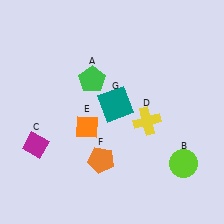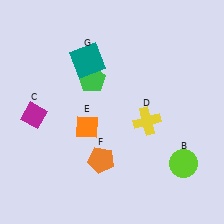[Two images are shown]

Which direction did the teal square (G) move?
The teal square (G) moved up.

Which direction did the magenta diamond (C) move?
The magenta diamond (C) moved up.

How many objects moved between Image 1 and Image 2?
2 objects moved between the two images.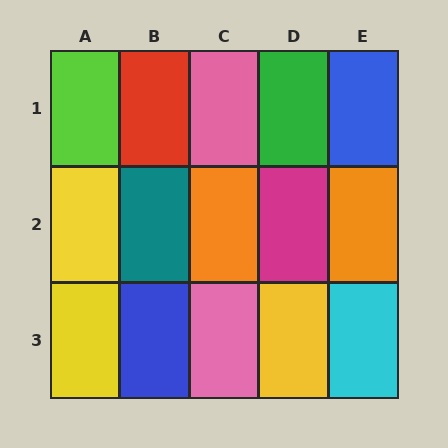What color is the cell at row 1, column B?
Red.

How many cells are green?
1 cell is green.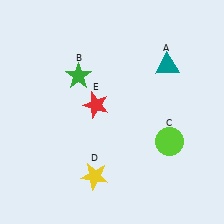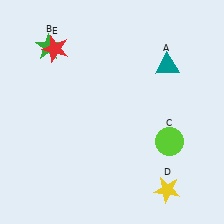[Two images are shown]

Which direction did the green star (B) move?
The green star (B) moved left.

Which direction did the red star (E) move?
The red star (E) moved up.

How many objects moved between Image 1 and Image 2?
3 objects moved between the two images.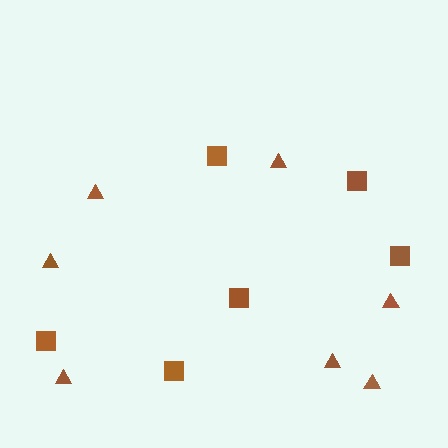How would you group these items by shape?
There are 2 groups: one group of triangles (7) and one group of squares (6).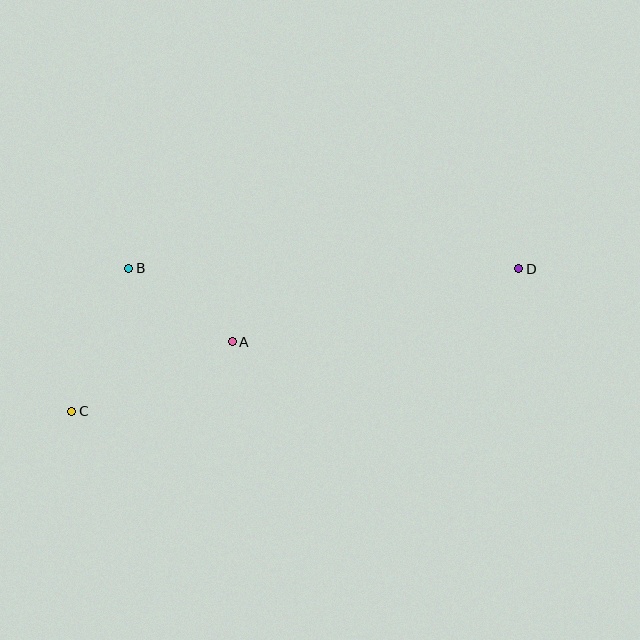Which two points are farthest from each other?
Points C and D are farthest from each other.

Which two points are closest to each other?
Points A and B are closest to each other.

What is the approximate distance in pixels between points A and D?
The distance between A and D is approximately 295 pixels.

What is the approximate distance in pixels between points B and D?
The distance between B and D is approximately 390 pixels.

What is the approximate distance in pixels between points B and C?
The distance between B and C is approximately 154 pixels.